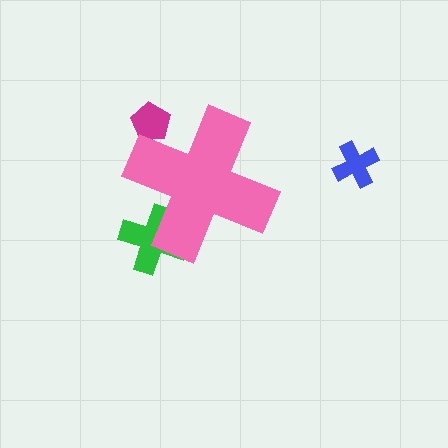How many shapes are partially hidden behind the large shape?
2 shapes are partially hidden.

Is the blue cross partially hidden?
No, the blue cross is fully visible.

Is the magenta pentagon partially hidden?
Yes, the magenta pentagon is partially hidden behind the pink cross.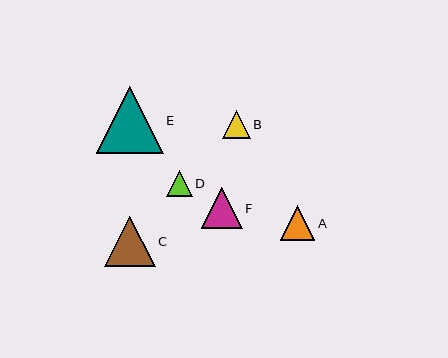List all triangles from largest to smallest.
From largest to smallest: E, C, F, A, B, D.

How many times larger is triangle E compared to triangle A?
Triangle E is approximately 1.9 times the size of triangle A.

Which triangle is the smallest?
Triangle D is the smallest with a size of approximately 26 pixels.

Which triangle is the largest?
Triangle E is the largest with a size of approximately 67 pixels.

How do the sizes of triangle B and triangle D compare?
Triangle B and triangle D are approximately the same size.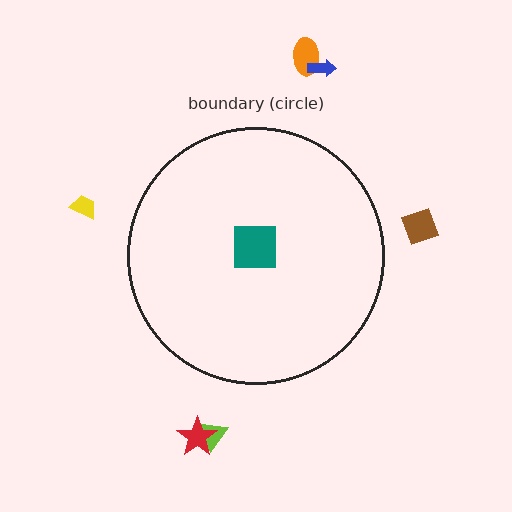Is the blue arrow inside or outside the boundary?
Outside.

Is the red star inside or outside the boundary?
Outside.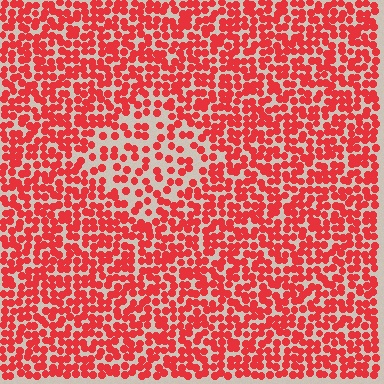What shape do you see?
I see a diamond.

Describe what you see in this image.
The image contains small red elements arranged at two different densities. A diamond-shaped region is visible where the elements are less densely packed than the surrounding area.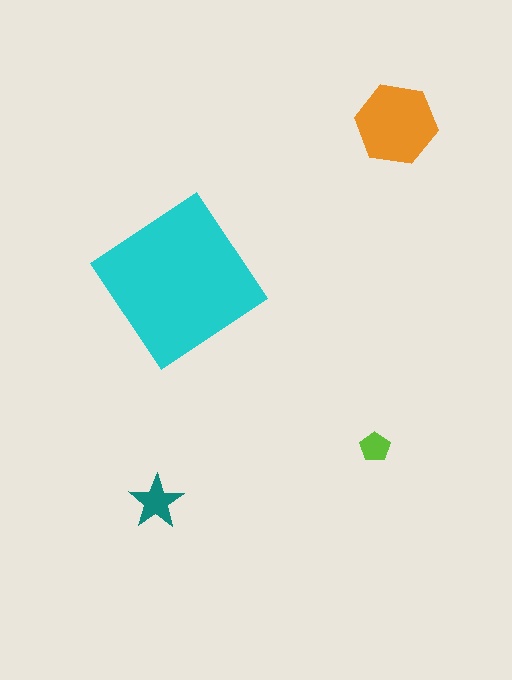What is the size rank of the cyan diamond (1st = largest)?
1st.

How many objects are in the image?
There are 4 objects in the image.